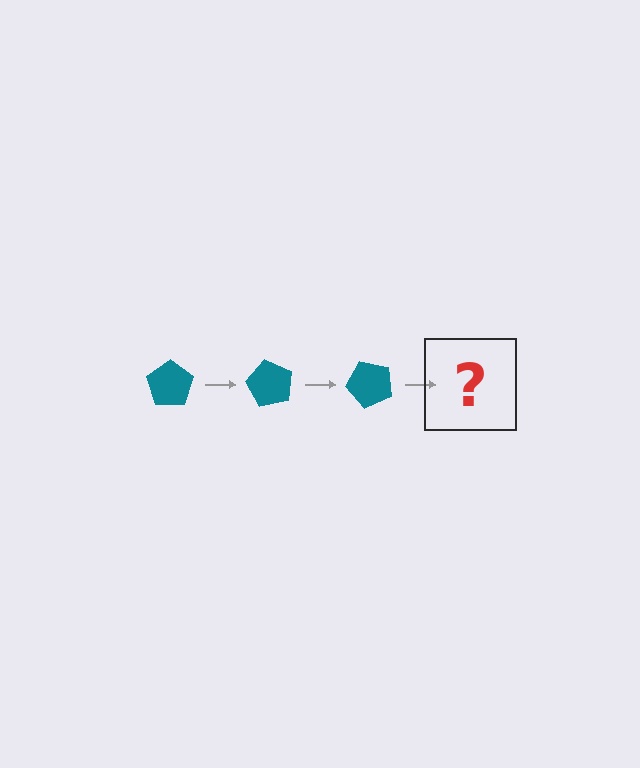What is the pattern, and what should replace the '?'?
The pattern is that the pentagon rotates 60 degrees each step. The '?' should be a teal pentagon rotated 180 degrees.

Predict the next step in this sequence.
The next step is a teal pentagon rotated 180 degrees.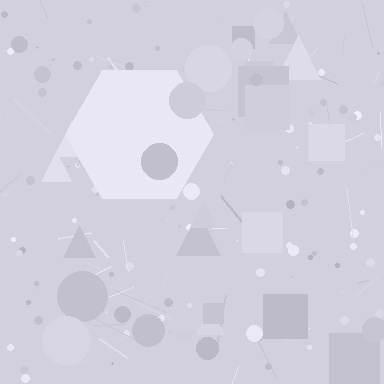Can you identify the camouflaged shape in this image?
The camouflaged shape is a hexagon.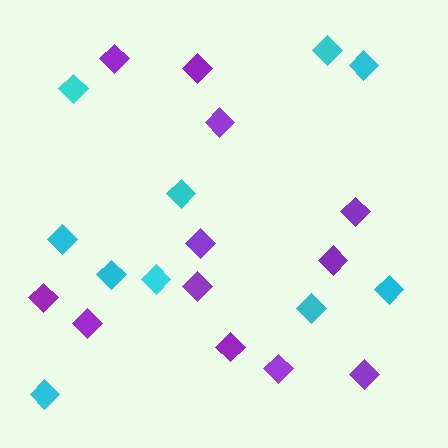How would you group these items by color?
There are 2 groups: one group of cyan diamonds (10) and one group of purple diamonds (12).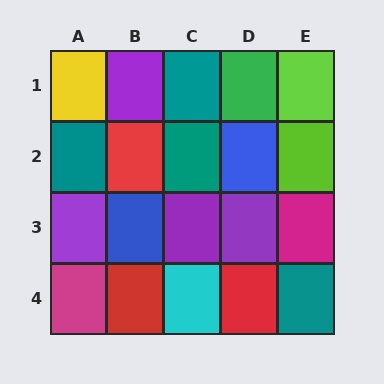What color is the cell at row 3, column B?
Blue.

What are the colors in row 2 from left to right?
Teal, red, teal, blue, lime.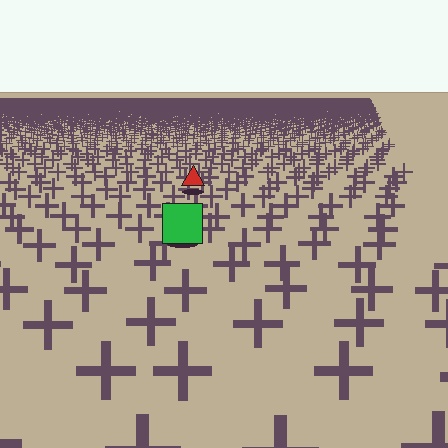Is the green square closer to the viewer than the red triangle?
Yes. The green square is closer — you can tell from the texture gradient: the ground texture is coarser near it.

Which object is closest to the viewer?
The green square is closest. The texture marks near it are larger and more spread out.